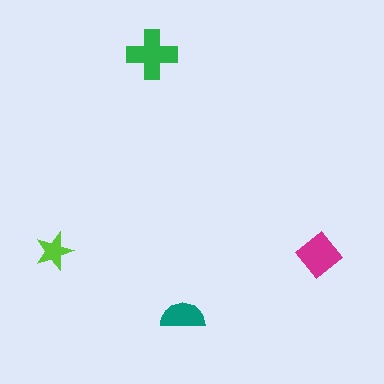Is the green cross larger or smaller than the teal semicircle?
Larger.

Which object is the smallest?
The lime star.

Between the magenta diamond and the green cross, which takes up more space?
The green cross.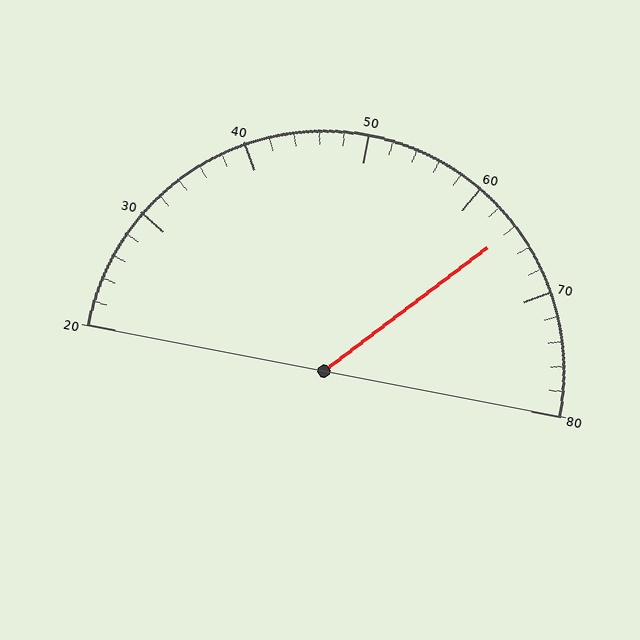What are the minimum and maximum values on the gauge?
The gauge ranges from 20 to 80.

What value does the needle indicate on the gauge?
The needle indicates approximately 64.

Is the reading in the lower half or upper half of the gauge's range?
The reading is in the upper half of the range (20 to 80).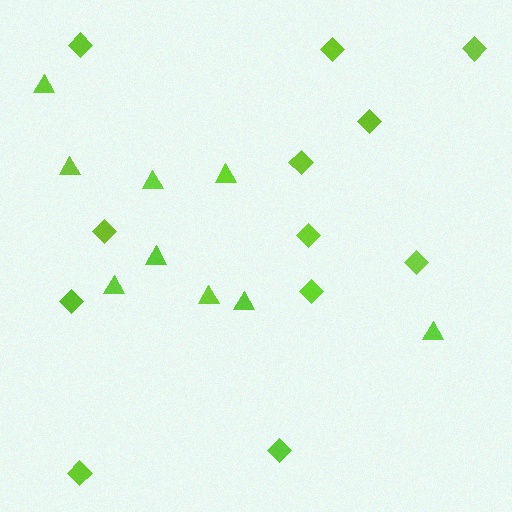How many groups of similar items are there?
There are 2 groups: one group of diamonds (12) and one group of triangles (9).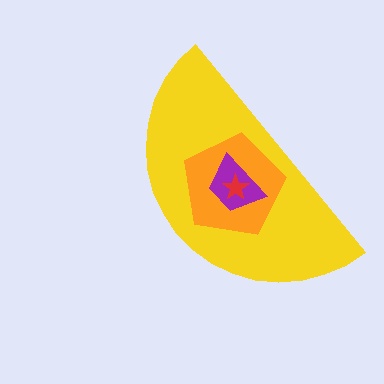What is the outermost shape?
The yellow semicircle.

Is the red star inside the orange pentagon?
Yes.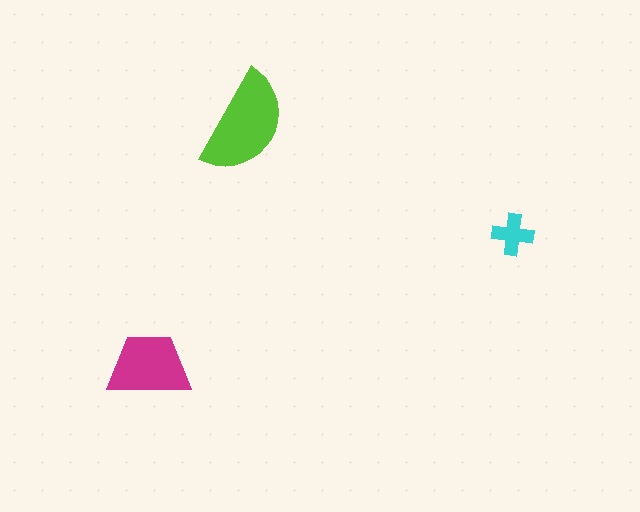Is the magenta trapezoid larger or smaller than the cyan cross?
Larger.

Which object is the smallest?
The cyan cross.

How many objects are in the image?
There are 3 objects in the image.